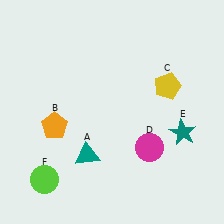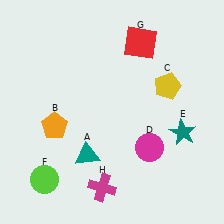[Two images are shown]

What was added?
A red square (G), a magenta cross (H) were added in Image 2.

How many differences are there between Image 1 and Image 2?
There are 2 differences between the two images.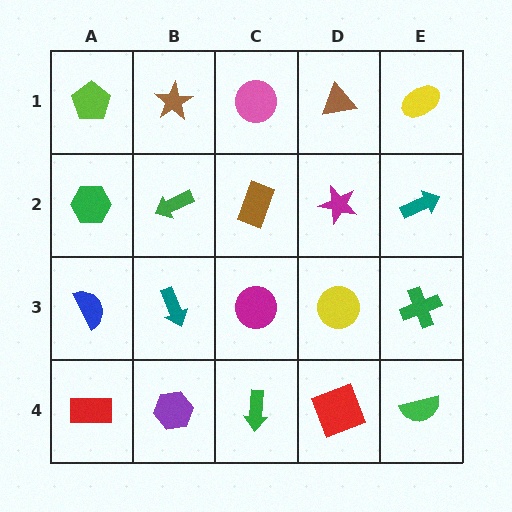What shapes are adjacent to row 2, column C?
A pink circle (row 1, column C), a magenta circle (row 3, column C), a green arrow (row 2, column B), a magenta star (row 2, column D).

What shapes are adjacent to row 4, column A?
A blue semicircle (row 3, column A), a purple hexagon (row 4, column B).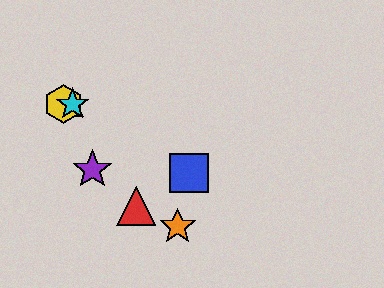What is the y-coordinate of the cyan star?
The cyan star is at y≈104.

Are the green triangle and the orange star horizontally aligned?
No, the green triangle is at y≈104 and the orange star is at y≈227.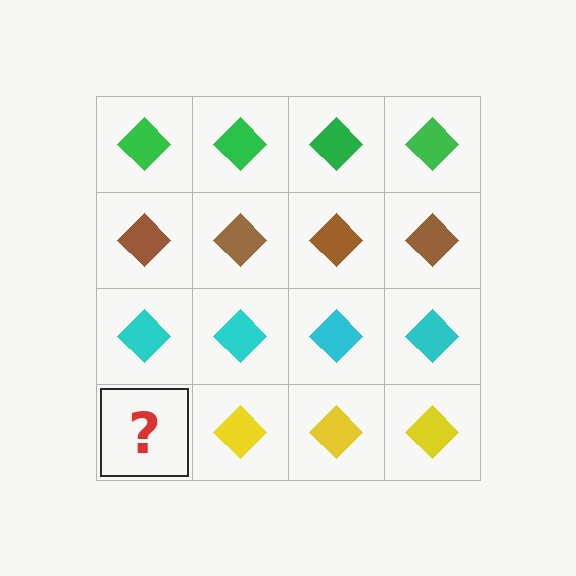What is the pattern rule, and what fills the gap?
The rule is that each row has a consistent color. The gap should be filled with a yellow diamond.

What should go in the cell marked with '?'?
The missing cell should contain a yellow diamond.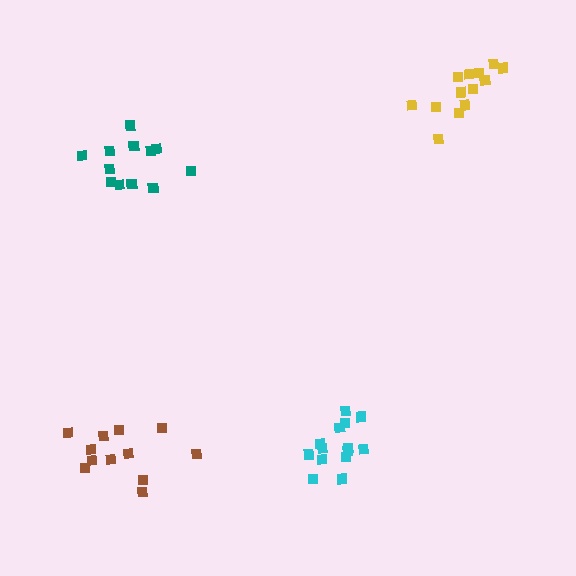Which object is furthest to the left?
The brown cluster is leftmost.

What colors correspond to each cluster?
The clusters are colored: yellow, brown, teal, cyan.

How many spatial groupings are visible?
There are 4 spatial groupings.